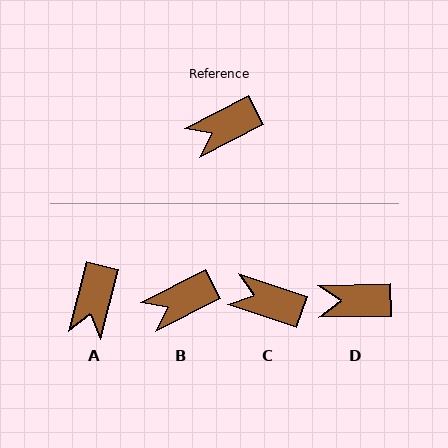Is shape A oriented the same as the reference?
No, it is off by about 49 degrees.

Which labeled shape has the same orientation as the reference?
B.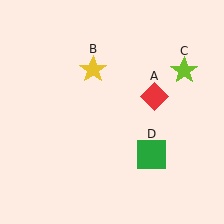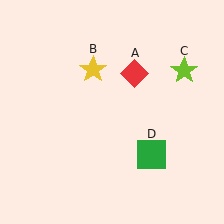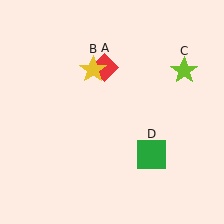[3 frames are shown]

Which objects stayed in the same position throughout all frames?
Yellow star (object B) and lime star (object C) and green square (object D) remained stationary.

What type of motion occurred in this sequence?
The red diamond (object A) rotated counterclockwise around the center of the scene.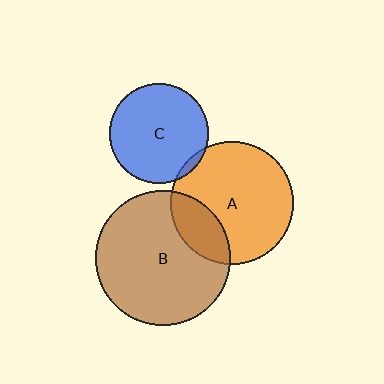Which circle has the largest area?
Circle B (brown).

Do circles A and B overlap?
Yes.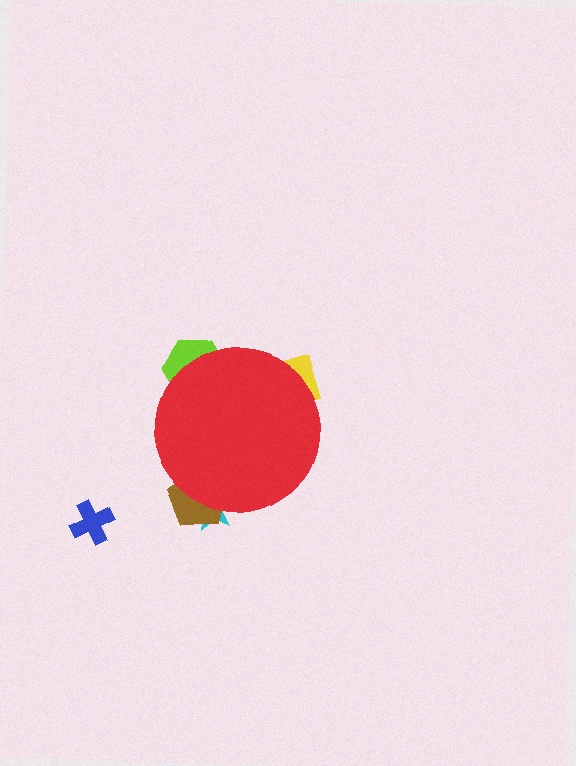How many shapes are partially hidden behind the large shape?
4 shapes are partially hidden.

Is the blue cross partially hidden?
No, the blue cross is fully visible.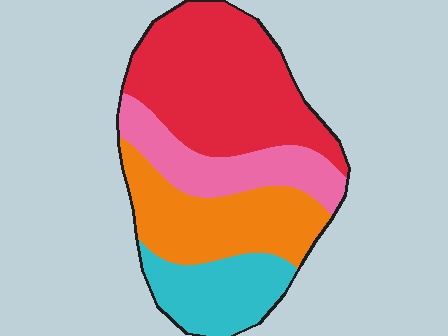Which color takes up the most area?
Red, at roughly 40%.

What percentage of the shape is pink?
Pink takes up less than a quarter of the shape.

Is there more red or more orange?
Red.